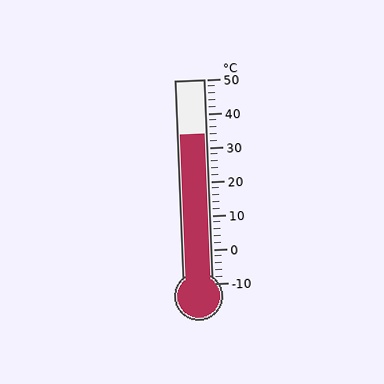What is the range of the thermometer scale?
The thermometer scale ranges from -10°C to 50°C.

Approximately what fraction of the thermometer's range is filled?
The thermometer is filled to approximately 75% of its range.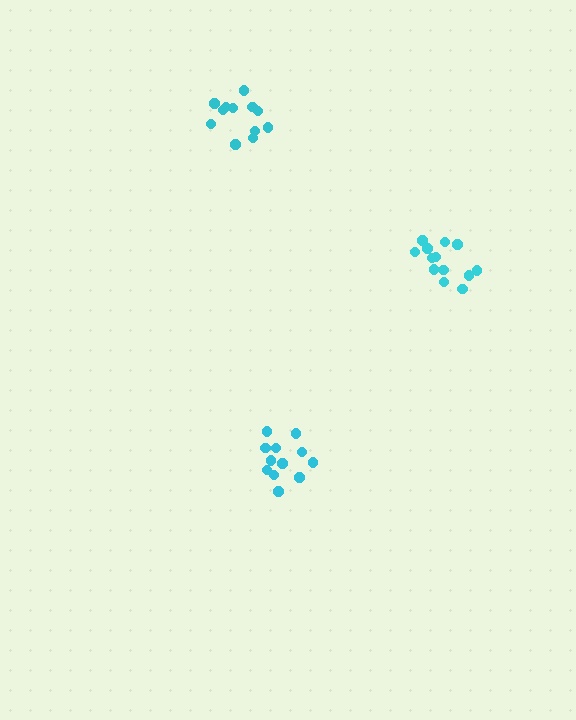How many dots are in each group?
Group 1: 12 dots, Group 2: 12 dots, Group 3: 13 dots (37 total).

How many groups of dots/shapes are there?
There are 3 groups.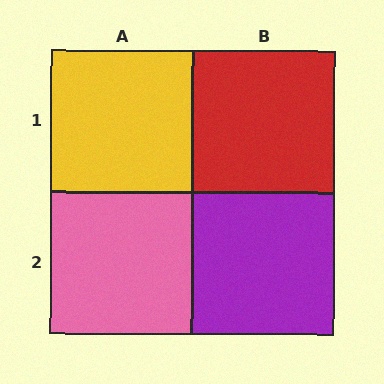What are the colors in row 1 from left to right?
Yellow, red.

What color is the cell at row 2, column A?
Pink.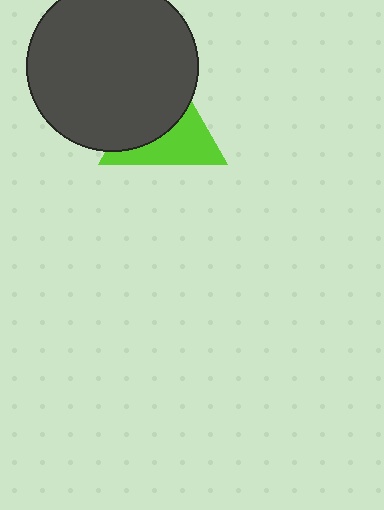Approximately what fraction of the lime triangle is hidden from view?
Roughly 52% of the lime triangle is hidden behind the dark gray circle.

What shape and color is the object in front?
The object in front is a dark gray circle.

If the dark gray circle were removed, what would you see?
You would see the complete lime triangle.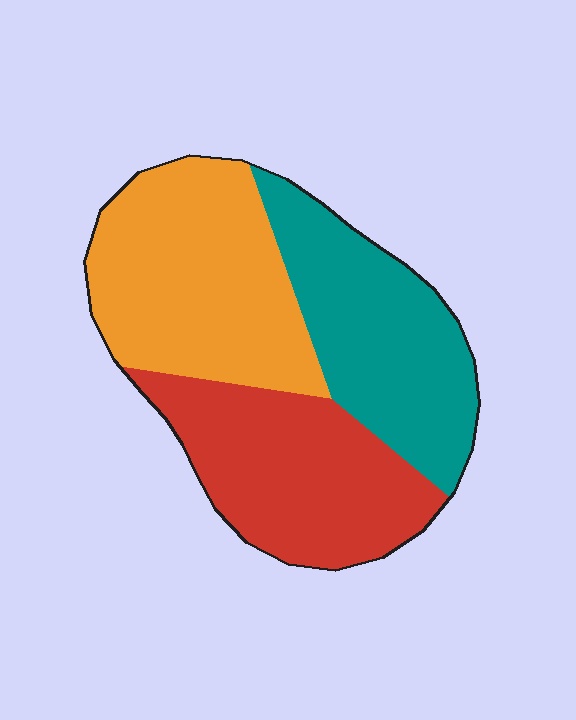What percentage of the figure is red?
Red covers 32% of the figure.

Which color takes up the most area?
Orange, at roughly 35%.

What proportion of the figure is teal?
Teal covers about 30% of the figure.